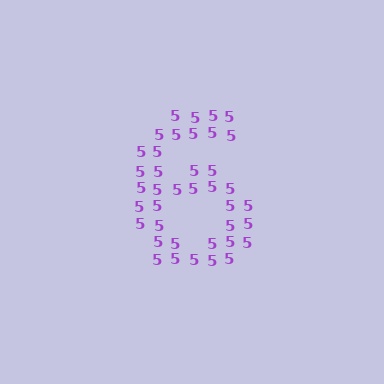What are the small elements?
The small elements are digit 5's.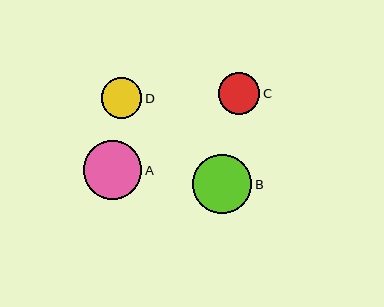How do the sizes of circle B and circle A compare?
Circle B and circle A are approximately the same size.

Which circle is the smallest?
Circle D is the smallest with a size of approximately 40 pixels.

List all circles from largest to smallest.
From largest to smallest: B, A, C, D.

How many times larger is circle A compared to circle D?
Circle A is approximately 1.4 times the size of circle D.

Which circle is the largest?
Circle B is the largest with a size of approximately 59 pixels.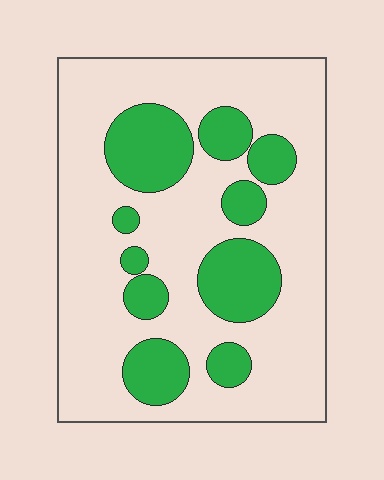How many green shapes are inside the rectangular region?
10.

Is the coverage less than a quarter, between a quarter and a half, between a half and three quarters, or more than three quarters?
Between a quarter and a half.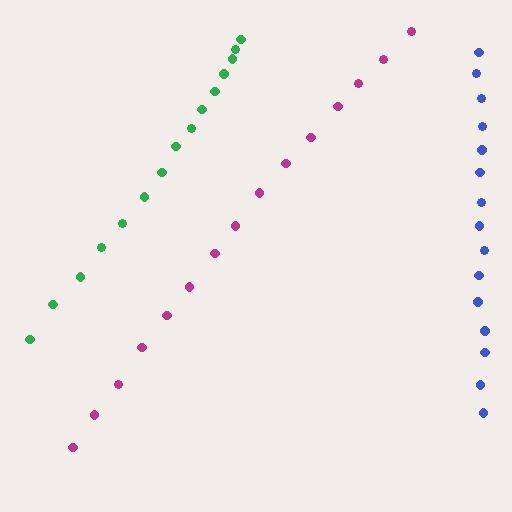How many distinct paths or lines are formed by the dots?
There are 3 distinct paths.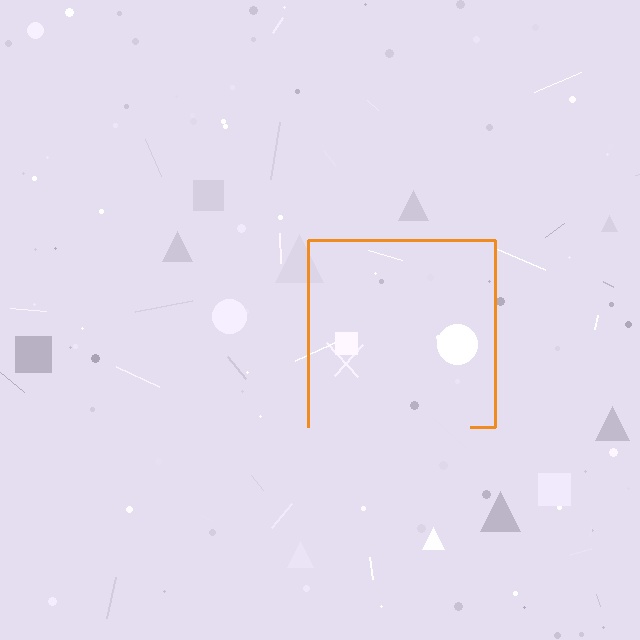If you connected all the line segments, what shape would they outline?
They would outline a square.